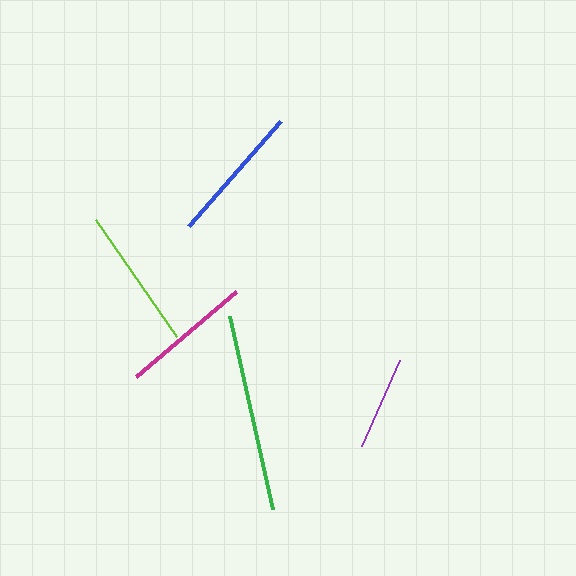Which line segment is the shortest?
The purple line is the shortest at approximately 94 pixels.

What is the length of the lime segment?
The lime segment is approximately 142 pixels long.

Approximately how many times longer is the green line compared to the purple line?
The green line is approximately 2.1 times the length of the purple line.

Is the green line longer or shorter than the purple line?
The green line is longer than the purple line.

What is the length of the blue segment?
The blue segment is approximately 139 pixels long.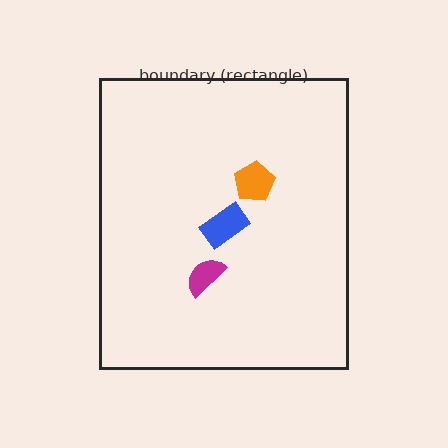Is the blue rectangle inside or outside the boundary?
Inside.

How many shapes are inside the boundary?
3 inside, 0 outside.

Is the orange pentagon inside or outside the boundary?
Inside.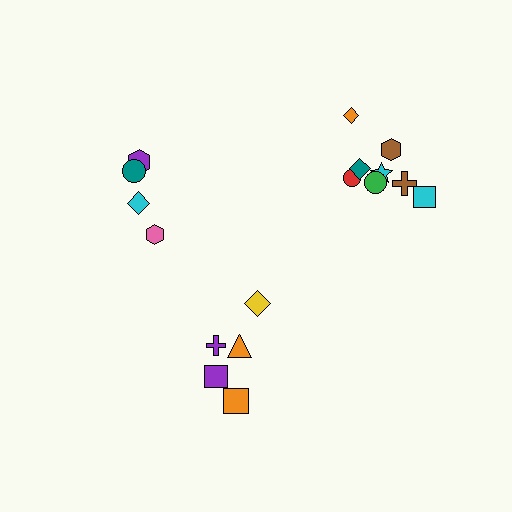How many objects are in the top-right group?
There are 8 objects.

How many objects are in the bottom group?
There are 5 objects.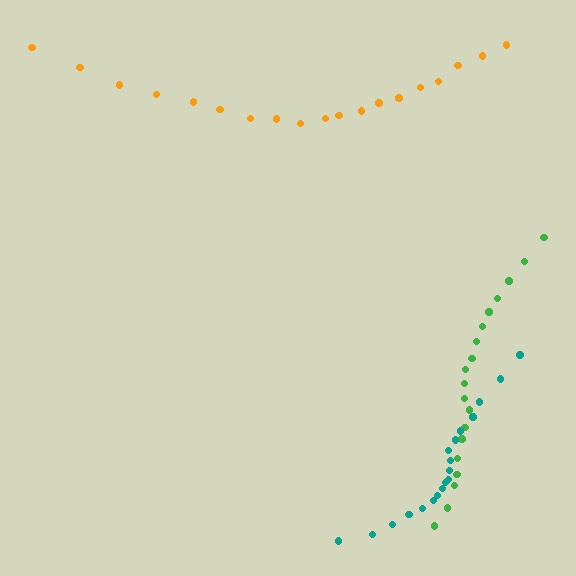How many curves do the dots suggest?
There are 3 distinct paths.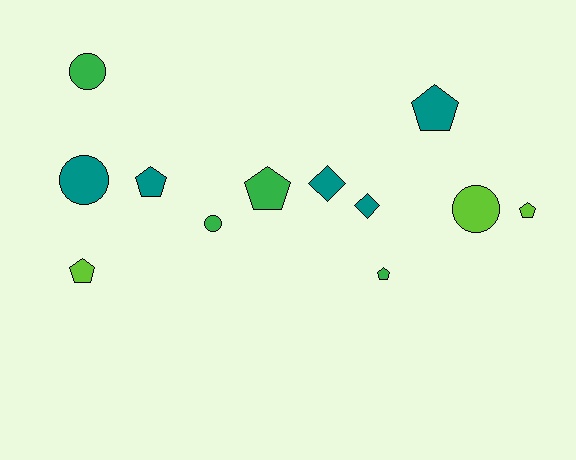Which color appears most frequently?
Teal, with 5 objects.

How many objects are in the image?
There are 12 objects.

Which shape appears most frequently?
Pentagon, with 6 objects.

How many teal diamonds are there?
There are 2 teal diamonds.